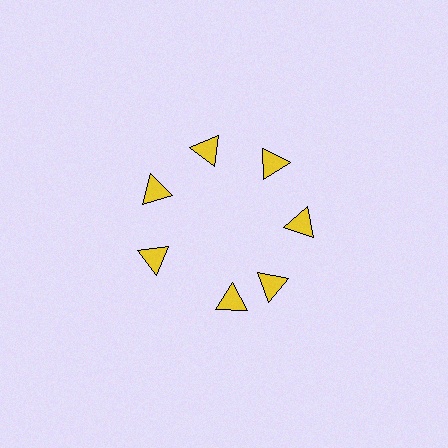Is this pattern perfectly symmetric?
No. The 7 yellow triangles are arranged in a ring, but one element near the 6 o'clock position is rotated out of alignment along the ring, breaking the 7-fold rotational symmetry.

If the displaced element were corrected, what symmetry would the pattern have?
It would have 7-fold rotational symmetry — the pattern would map onto itself every 51 degrees.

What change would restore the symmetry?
The symmetry would be restored by rotating it back into even spacing with its neighbors so that all 7 triangles sit at equal angles and equal distance from the center.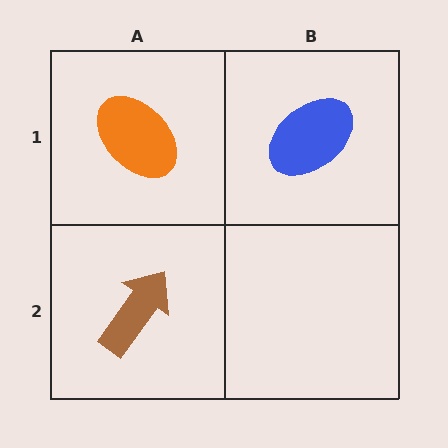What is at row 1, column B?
A blue ellipse.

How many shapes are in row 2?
1 shape.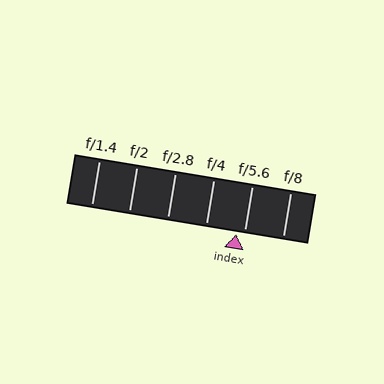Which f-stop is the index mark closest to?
The index mark is closest to f/5.6.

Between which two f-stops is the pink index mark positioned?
The index mark is between f/4 and f/5.6.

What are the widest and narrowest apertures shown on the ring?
The widest aperture shown is f/1.4 and the narrowest is f/8.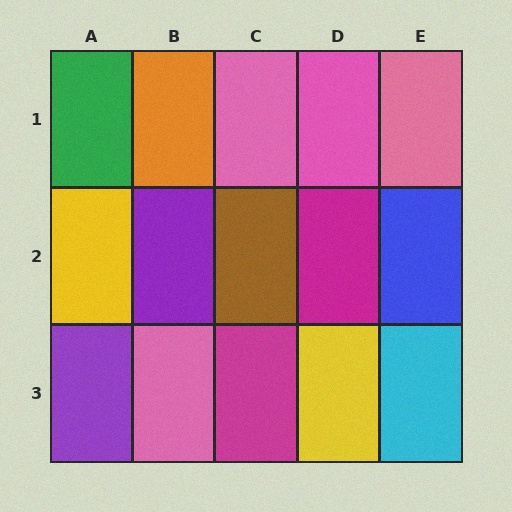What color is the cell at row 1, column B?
Orange.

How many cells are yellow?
2 cells are yellow.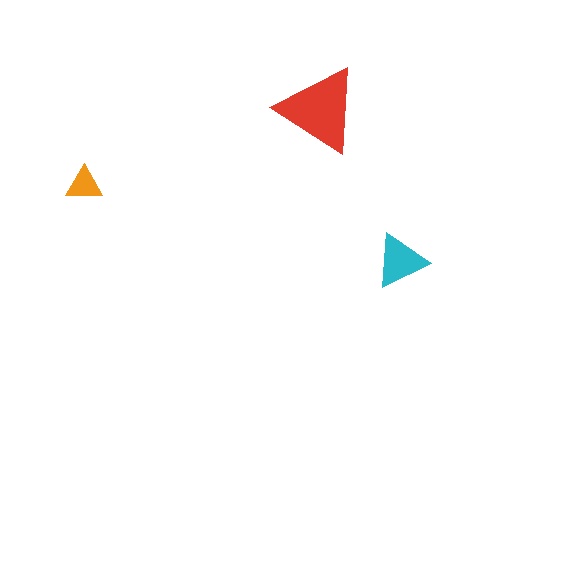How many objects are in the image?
There are 3 objects in the image.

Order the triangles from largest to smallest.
the red one, the cyan one, the orange one.